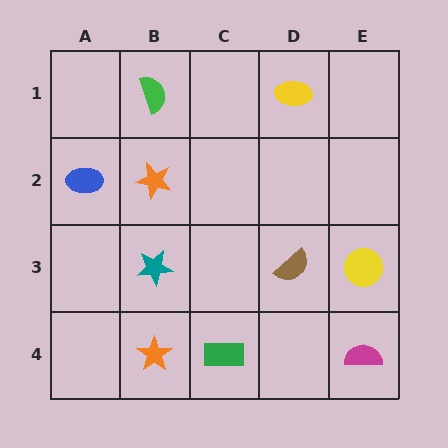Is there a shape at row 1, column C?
No, that cell is empty.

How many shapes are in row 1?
2 shapes.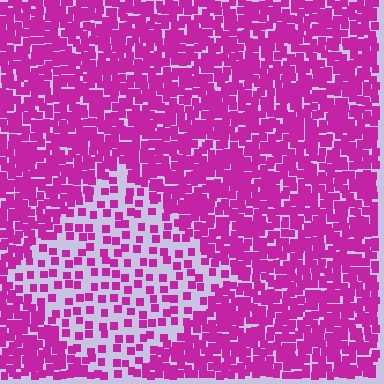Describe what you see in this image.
The image contains small magenta elements arranged at two different densities. A diamond-shaped region is visible where the elements are less densely packed than the surrounding area.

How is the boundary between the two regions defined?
The boundary is defined by a change in element density (approximately 2.7x ratio). All elements are the same color, size, and shape.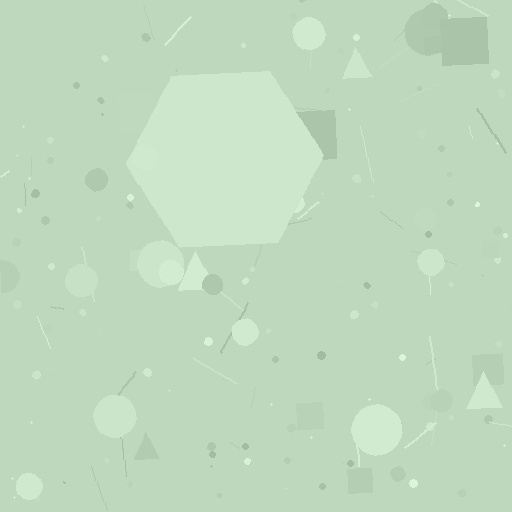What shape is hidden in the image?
A hexagon is hidden in the image.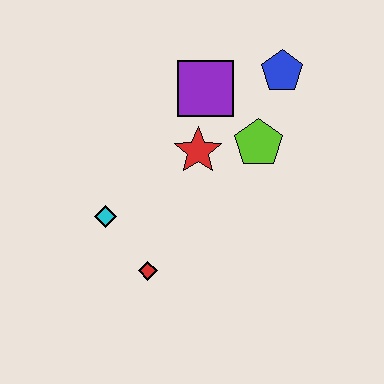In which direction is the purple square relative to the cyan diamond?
The purple square is above the cyan diamond.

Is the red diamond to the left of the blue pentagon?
Yes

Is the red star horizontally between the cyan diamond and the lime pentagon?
Yes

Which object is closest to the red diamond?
The cyan diamond is closest to the red diamond.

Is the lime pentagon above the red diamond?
Yes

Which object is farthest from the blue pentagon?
The red diamond is farthest from the blue pentagon.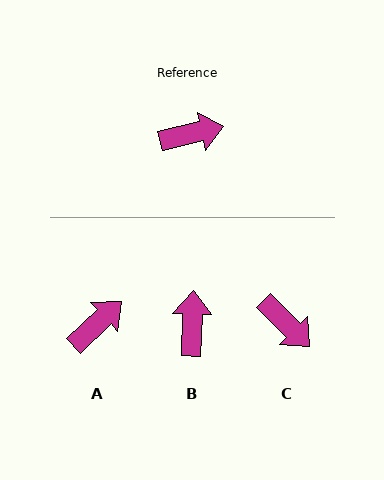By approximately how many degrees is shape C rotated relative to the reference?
Approximately 58 degrees clockwise.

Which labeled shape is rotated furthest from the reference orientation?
B, about 75 degrees away.